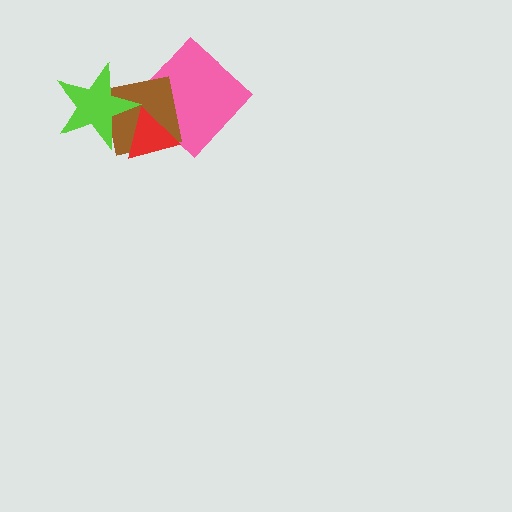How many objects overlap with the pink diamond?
2 objects overlap with the pink diamond.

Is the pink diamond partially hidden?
Yes, it is partially covered by another shape.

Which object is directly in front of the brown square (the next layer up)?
The red triangle is directly in front of the brown square.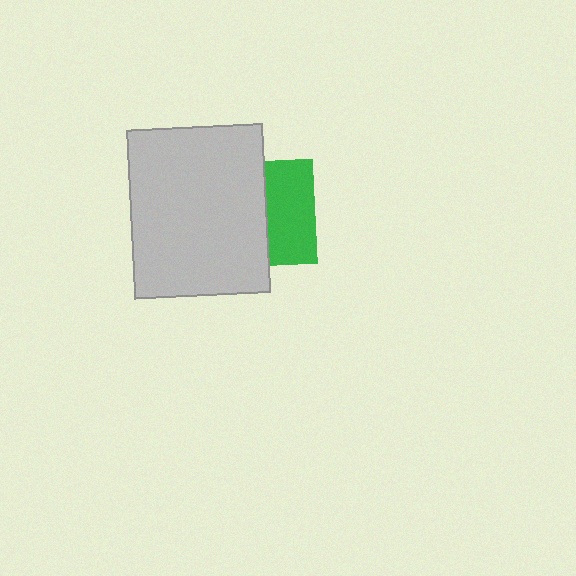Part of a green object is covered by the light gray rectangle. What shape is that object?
It is a square.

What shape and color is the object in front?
The object in front is a light gray rectangle.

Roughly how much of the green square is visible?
About half of it is visible (roughly 46%).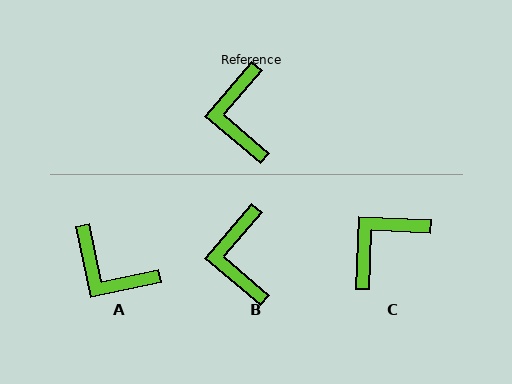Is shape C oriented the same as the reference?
No, it is off by about 52 degrees.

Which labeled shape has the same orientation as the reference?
B.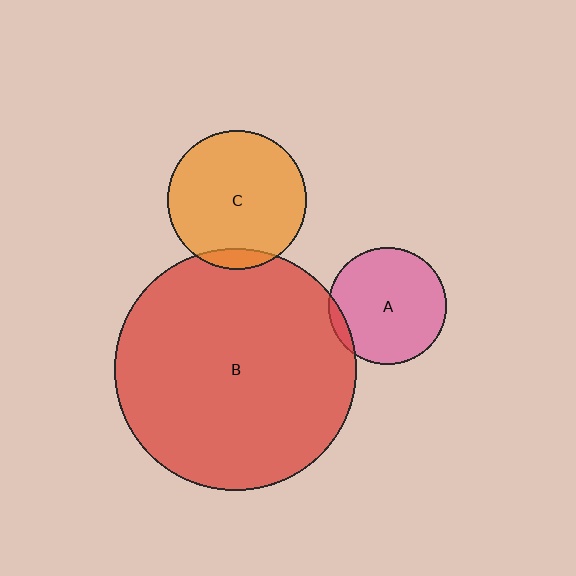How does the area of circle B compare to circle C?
Approximately 3.0 times.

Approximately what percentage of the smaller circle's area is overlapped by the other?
Approximately 10%.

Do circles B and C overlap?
Yes.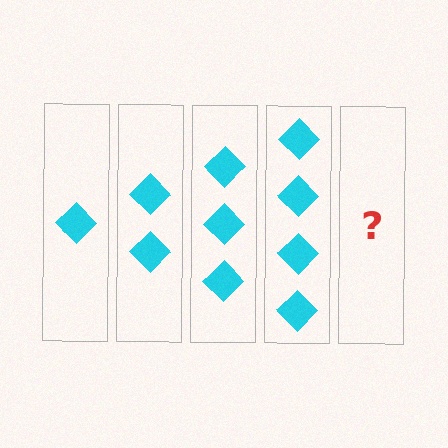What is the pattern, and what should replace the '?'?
The pattern is that each step adds one more diamond. The '?' should be 5 diamonds.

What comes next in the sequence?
The next element should be 5 diamonds.